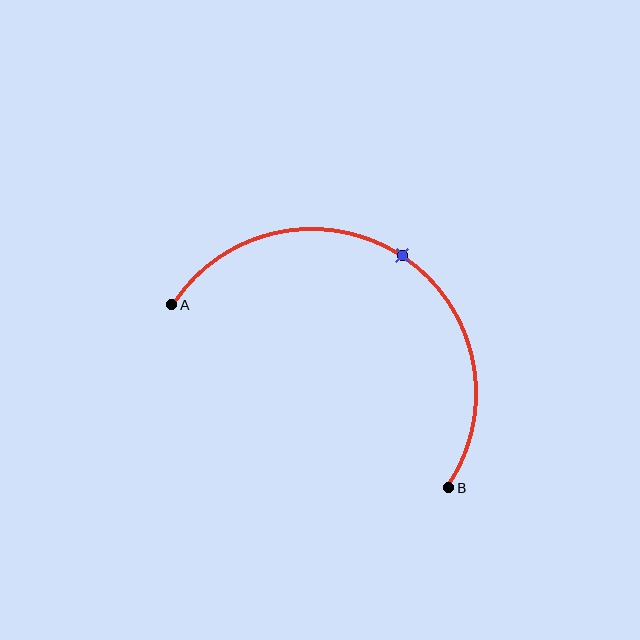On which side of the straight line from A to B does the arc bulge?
The arc bulges above the straight line connecting A and B.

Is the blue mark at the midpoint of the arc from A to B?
Yes. The blue mark lies on the arc at equal arc-length from both A and B — it is the arc midpoint.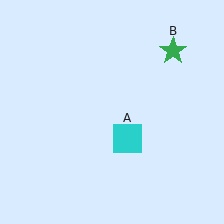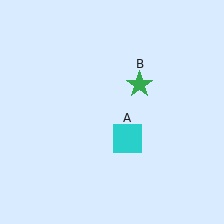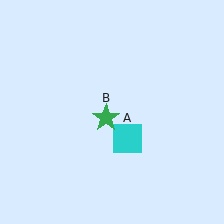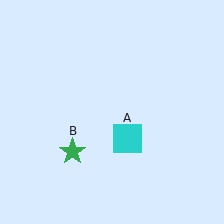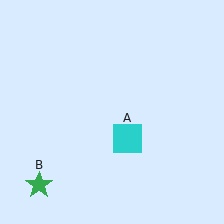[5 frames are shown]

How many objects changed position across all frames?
1 object changed position: green star (object B).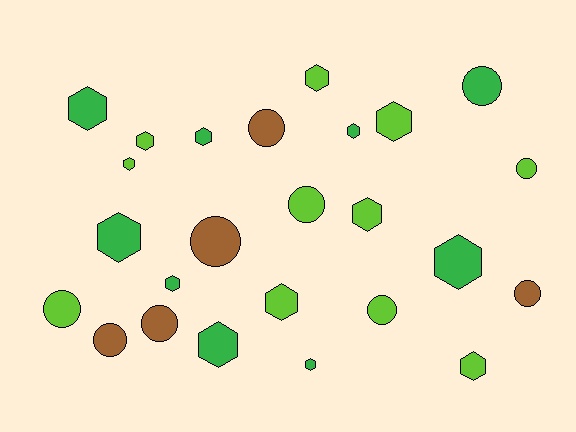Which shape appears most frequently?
Hexagon, with 15 objects.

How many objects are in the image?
There are 25 objects.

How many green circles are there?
There is 1 green circle.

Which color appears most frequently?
Lime, with 11 objects.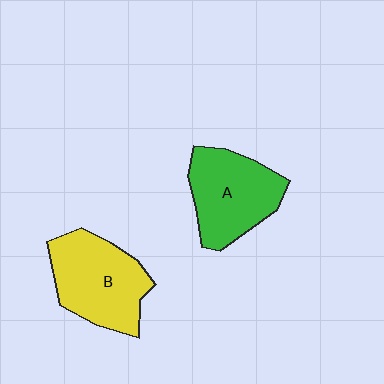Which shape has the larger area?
Shape B (yellow).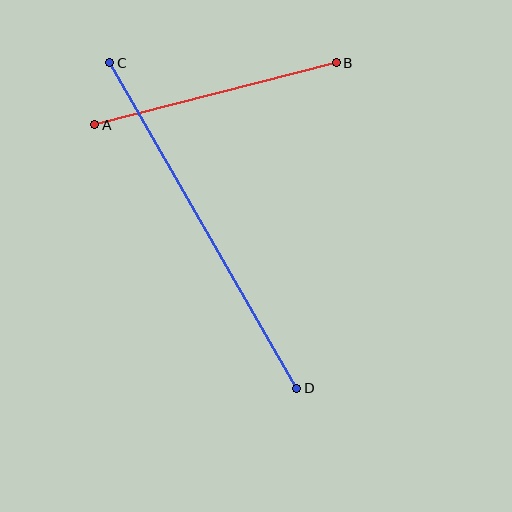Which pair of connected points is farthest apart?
Points C and D are farthest apart.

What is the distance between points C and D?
The distance is approximately 375 pixels.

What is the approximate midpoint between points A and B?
The midpoint is at approximately (216, 94) pixels.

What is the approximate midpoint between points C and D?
The midpoint is at approximately (203, 225) pixels.